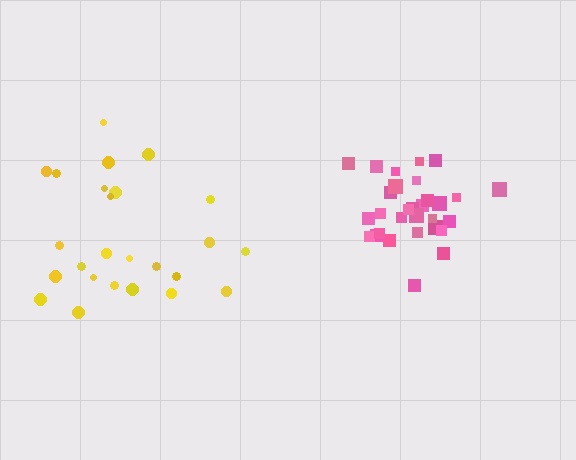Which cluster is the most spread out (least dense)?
Yellow.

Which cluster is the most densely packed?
Pink.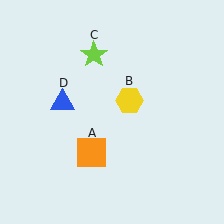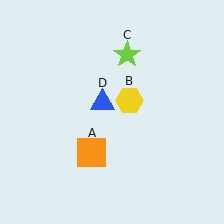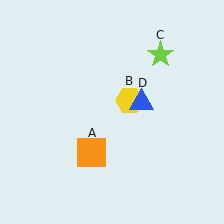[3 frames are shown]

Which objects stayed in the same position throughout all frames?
Orange square (object A) and yellow hexagon (object B) remained stationary.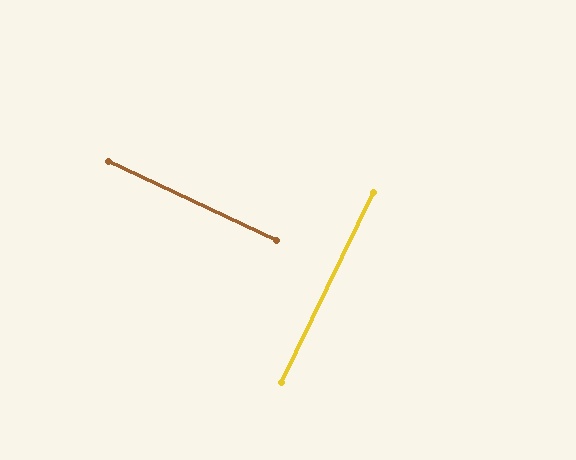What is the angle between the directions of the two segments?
Approximately 89 degrees.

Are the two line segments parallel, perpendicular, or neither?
Perpendicular — they meet at approximately 89°.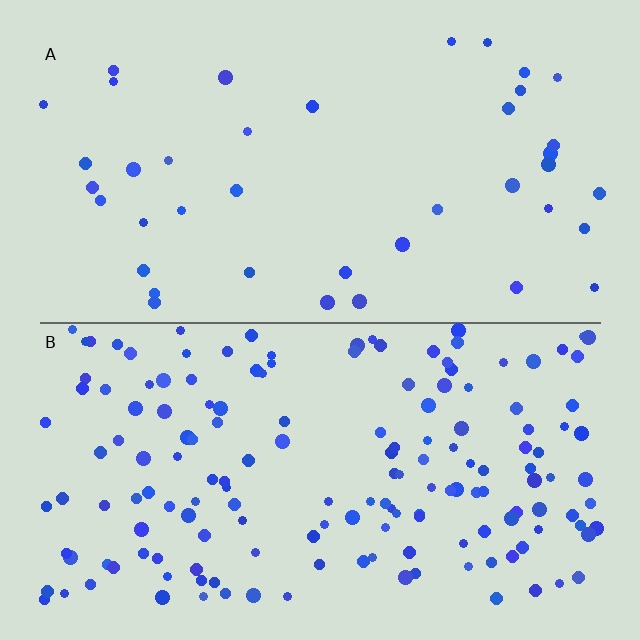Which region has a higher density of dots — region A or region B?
B (the bottom).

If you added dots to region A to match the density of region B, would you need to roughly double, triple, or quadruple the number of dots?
Approximately quadruple.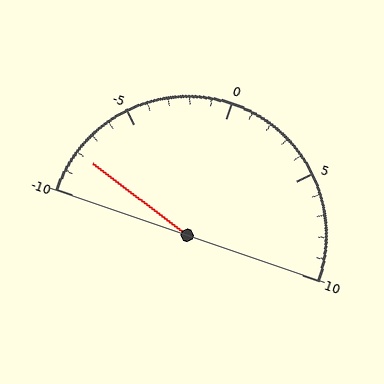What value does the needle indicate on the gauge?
The needle indicates approximately -8.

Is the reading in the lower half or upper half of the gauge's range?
The reading is in the lower half of the range (-10 to 10).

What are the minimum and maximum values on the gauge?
The gauge ranges from -10 to 10.